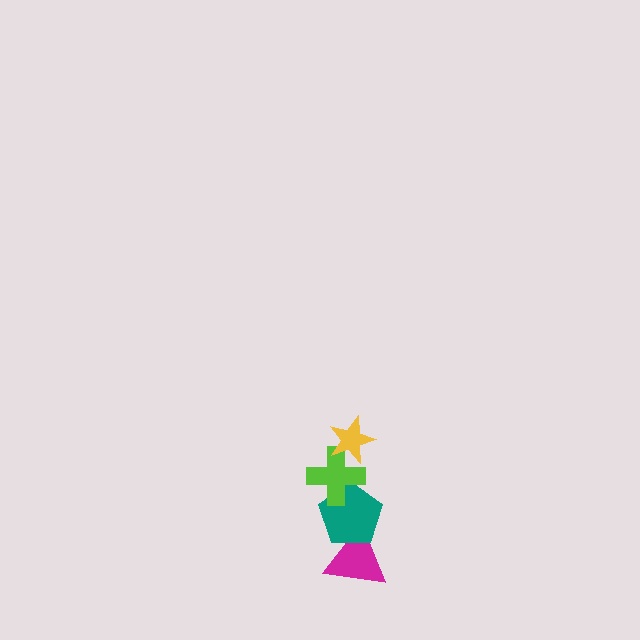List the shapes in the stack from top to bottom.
From top to bottom: the yellow star, the lime cross, the teal pentagon, the magenta triangle.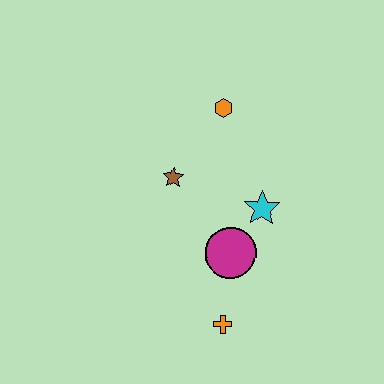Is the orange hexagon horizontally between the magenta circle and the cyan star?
No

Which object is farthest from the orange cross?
The orange hexagon is farthest from the orange cross.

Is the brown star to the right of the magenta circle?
No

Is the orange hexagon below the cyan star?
No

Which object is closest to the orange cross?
The magenta circle is closest to the orange cross.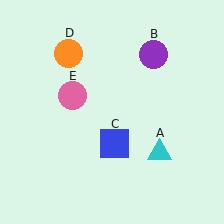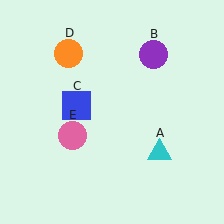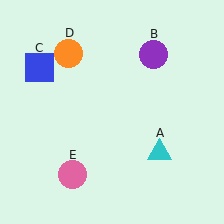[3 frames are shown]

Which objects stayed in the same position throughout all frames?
Cyan triangle (object A) and purple circle (object B) and orange circle (object D) remained stationary.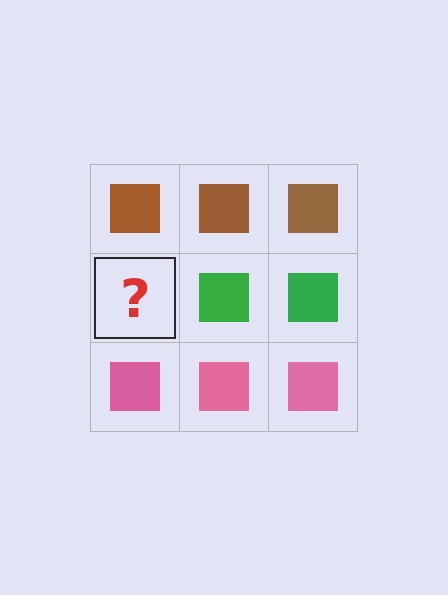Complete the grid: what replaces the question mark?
The question mark should be replaced with a green square.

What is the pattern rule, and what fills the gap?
The rule is that each row has a consistent color. The gap should be filled with a green square.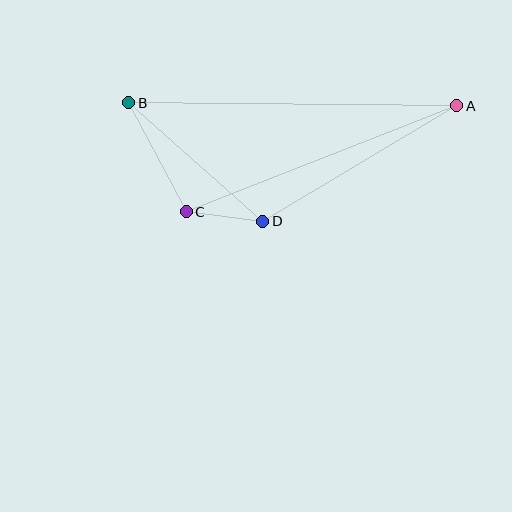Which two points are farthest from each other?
Points A and B are farthest from each other.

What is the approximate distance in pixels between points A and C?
The distance between A and C is approximately 290 pixels.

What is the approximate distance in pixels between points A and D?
The distance between A and D is approximately 226 pixels.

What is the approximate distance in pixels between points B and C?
The distance between B and C is approximately 123 pixels.